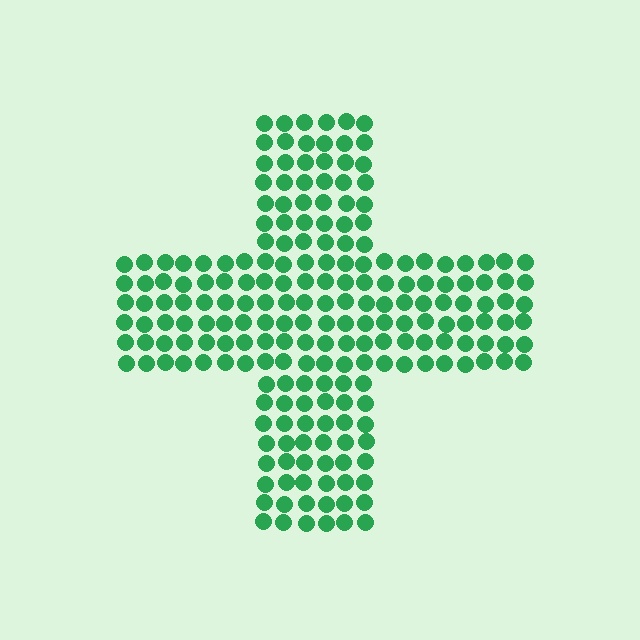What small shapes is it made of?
It is made of small circles.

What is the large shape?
The large shape is a cross.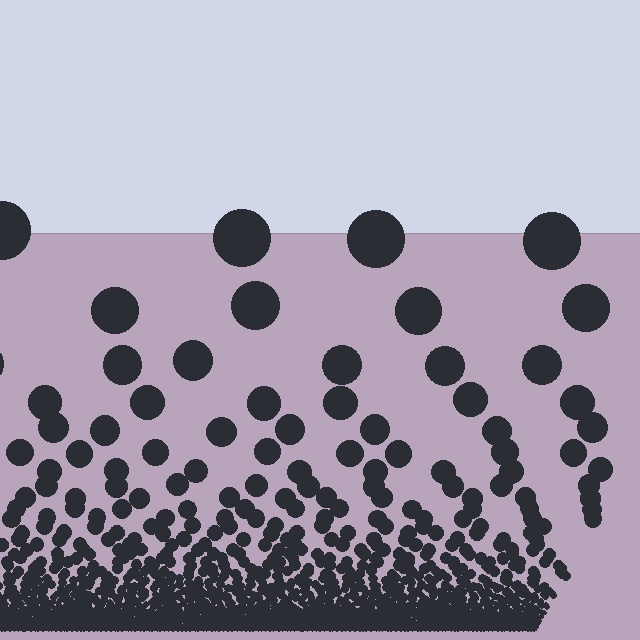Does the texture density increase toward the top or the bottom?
Density increases toward the bottom.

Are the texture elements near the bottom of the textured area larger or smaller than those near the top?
Smaller. The gradient is inverted — elements near the bottom are smaller and denser.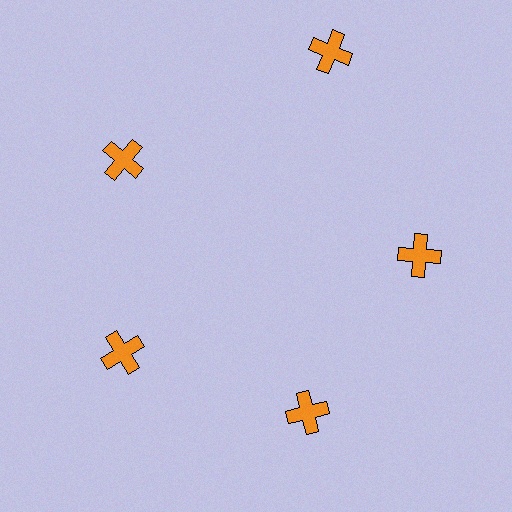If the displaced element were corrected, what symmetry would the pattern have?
It would have 5-fold rotational symmetry — the pattern would map onto itself every 72 degrees.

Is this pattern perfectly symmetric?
No. The 5 orange crosses are arranged in a ring, but one element near the 1 o'clock position is pushed outward from the center, breaking the 5-fold rotational symmetry.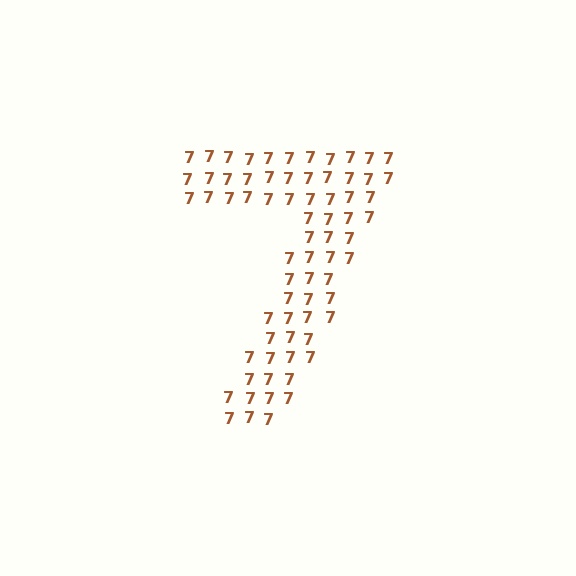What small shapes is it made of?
It is made of small digit 7's.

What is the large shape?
The large shape is the digit 7.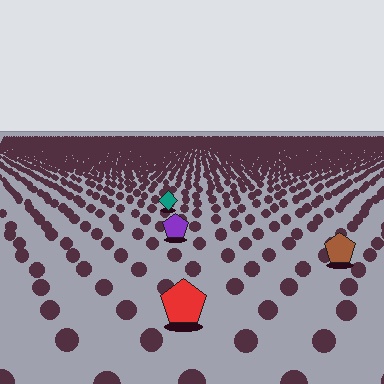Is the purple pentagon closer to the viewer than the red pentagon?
No. The red pentagon is closer — you can tell from the texture gradient: the ground texture is coarser near it.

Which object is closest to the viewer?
The red pentagon is closest. The texture marks near it are larger and more spread out.